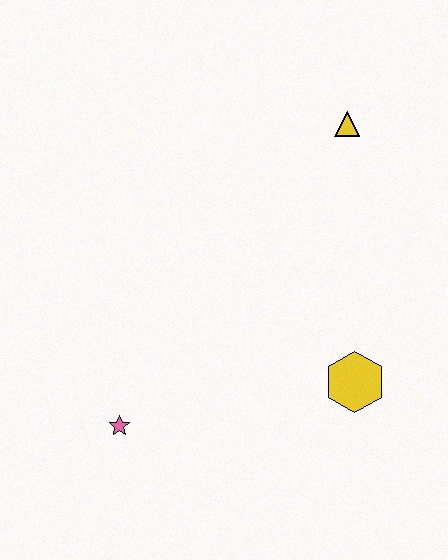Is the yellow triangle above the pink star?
Yes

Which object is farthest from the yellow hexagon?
The yellow triangle is farthest from the yellow hexagon.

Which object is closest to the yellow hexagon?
The pink star is closest to the yellow hexagon.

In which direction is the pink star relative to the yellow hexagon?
The pink star is to the left of the yellow hexagon.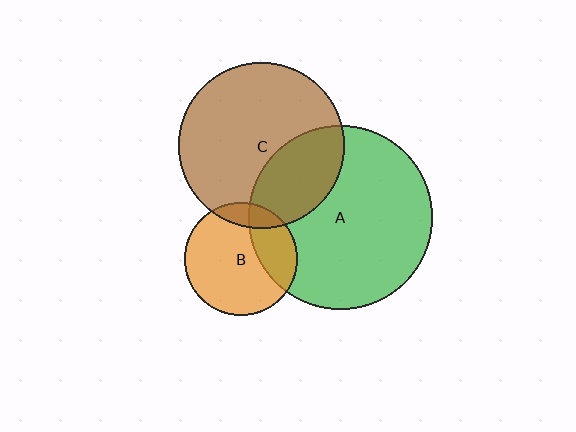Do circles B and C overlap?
Yes.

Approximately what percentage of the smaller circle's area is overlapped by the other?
Approximately 15%.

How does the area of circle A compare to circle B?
Approximately 2.6 times.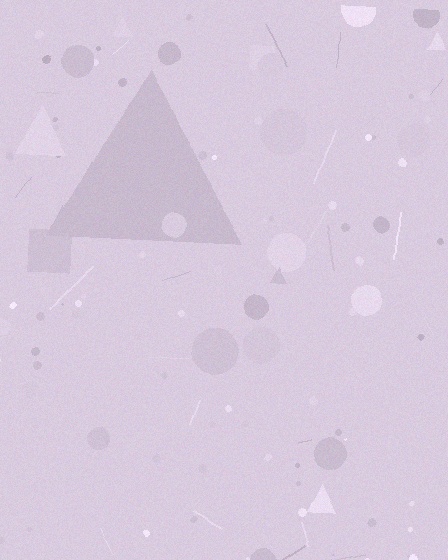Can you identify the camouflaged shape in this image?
The camouflaged shape is a triangle.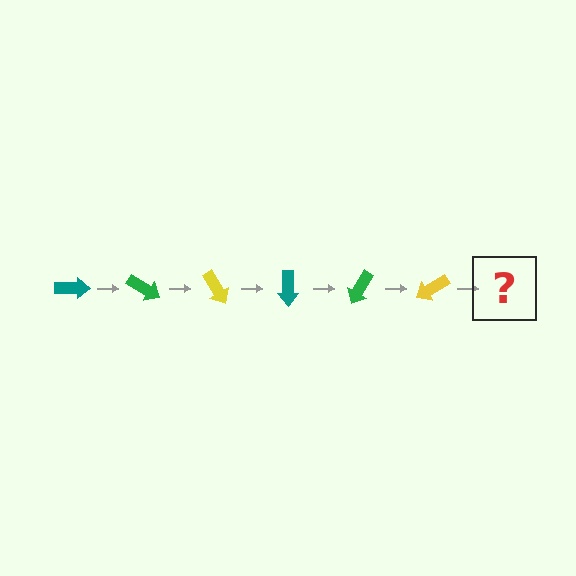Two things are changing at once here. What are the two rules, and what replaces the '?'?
The two rules are that it rotates 30 degrees each step and the color cycles through teal, green, and yellow. The '?' should be a teal arrow, rotated 180 degrees from the start.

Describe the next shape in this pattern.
It should be a teal arrow, rotated 180 degrees from the start.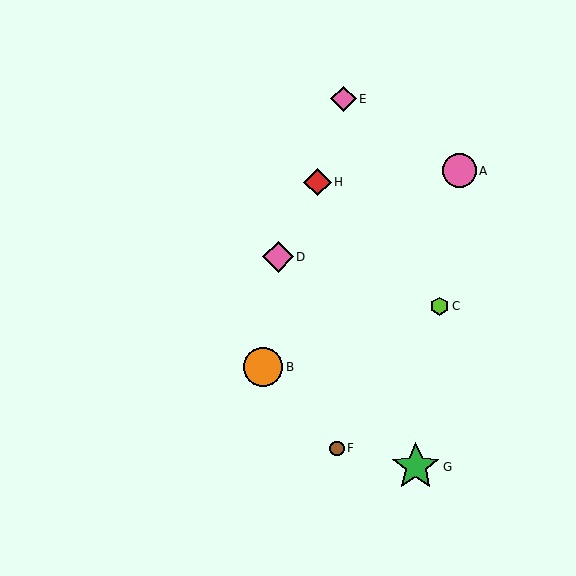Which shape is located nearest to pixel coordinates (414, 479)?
The green star (labeled G) at (416, 467) is nearest to that location.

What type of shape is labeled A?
Shape A is a pink circle.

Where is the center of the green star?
The center of the green star is at (416, 467).